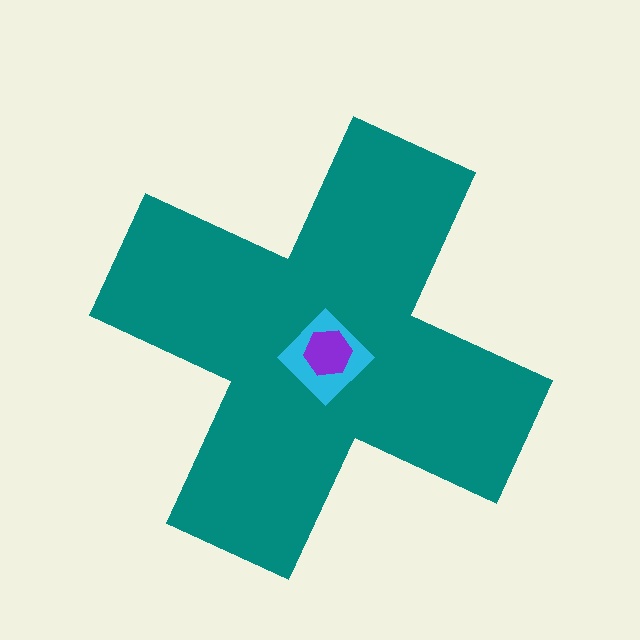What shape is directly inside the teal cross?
The cyan diamond.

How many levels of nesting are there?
3.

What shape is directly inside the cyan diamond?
The purple hexagon.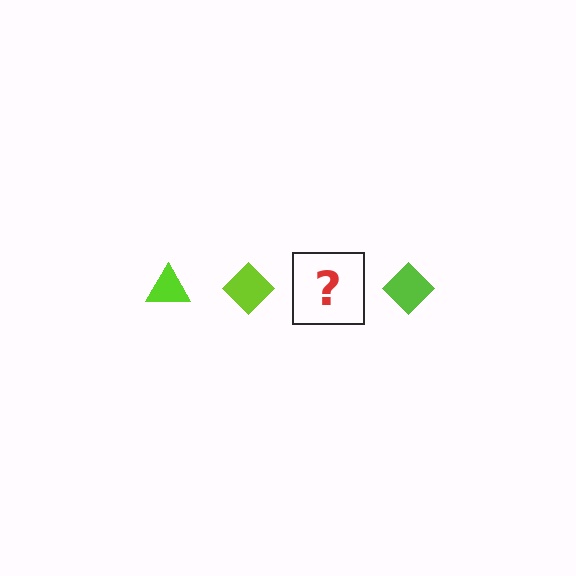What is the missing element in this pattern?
The missing element is a lime triangle.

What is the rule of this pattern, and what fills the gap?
The rule is that the pattern cycles through triangle, diamond shapes in lime. The gap should be filled with a lime triangle.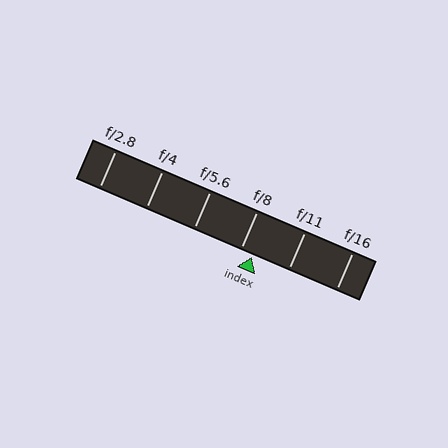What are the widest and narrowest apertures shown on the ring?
The widest aperture shown is f/2.8 and the narrowest is f/16.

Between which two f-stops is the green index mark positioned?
The index mark is between f/8 and f/11.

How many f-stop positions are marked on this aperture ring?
There are 6 f-stop positions marked.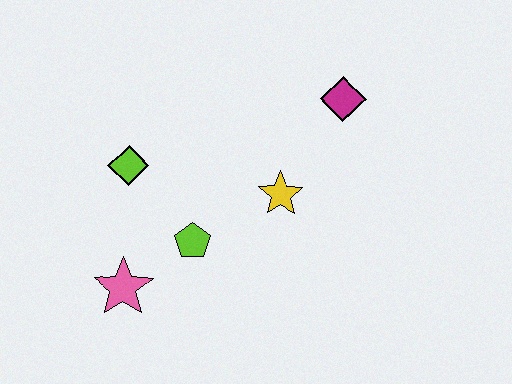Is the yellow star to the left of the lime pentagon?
No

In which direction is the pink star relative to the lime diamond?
The pink star is below the lime diamond.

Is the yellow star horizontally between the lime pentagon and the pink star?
No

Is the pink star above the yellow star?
No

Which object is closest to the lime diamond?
The lime pentagon is closest to the lime diamond.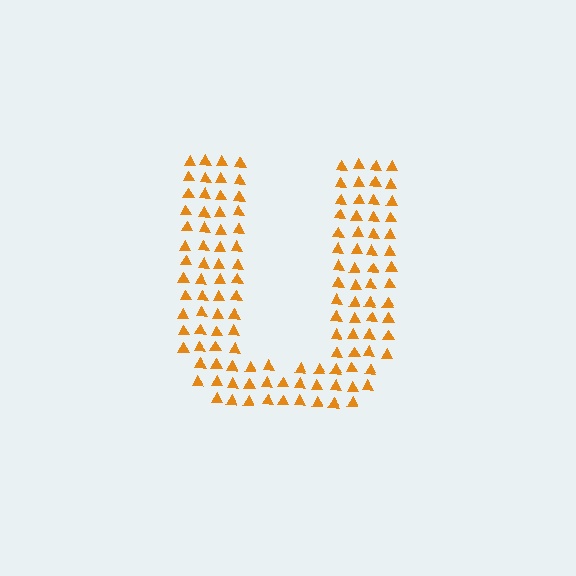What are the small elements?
The small elements are triangles.